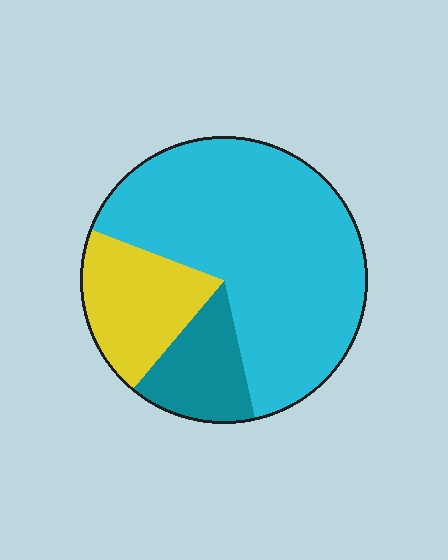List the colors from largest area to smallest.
From largest to smallest: cyan, yellow, teal.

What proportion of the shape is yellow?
Yellow takes up between a sixth and a third of the shape.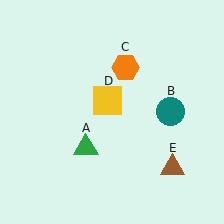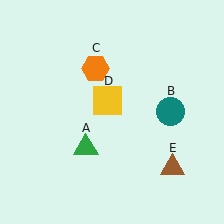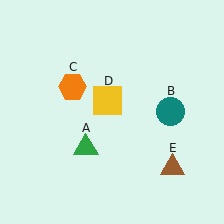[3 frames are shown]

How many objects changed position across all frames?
1 object changed position: orange hexagon (object C).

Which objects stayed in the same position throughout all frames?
Green triangle (object A) and teal circle (object B) and yellow square (object D) and brown triangle (object E) remained stationary.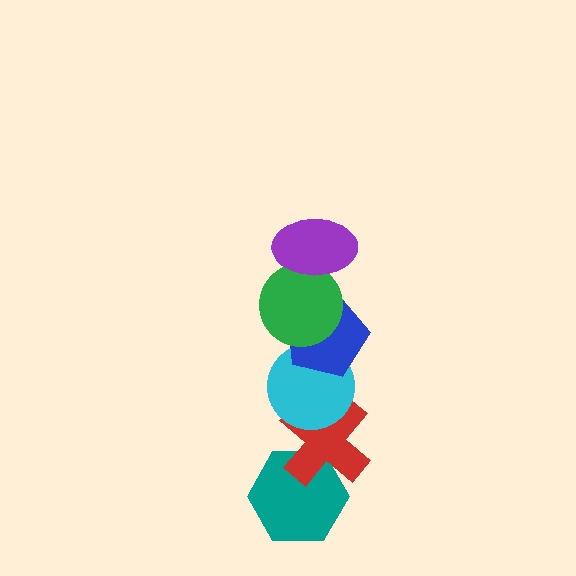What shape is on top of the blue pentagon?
The green circle is on top of the blue pentagon.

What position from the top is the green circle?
The green circle is 2nd from the top.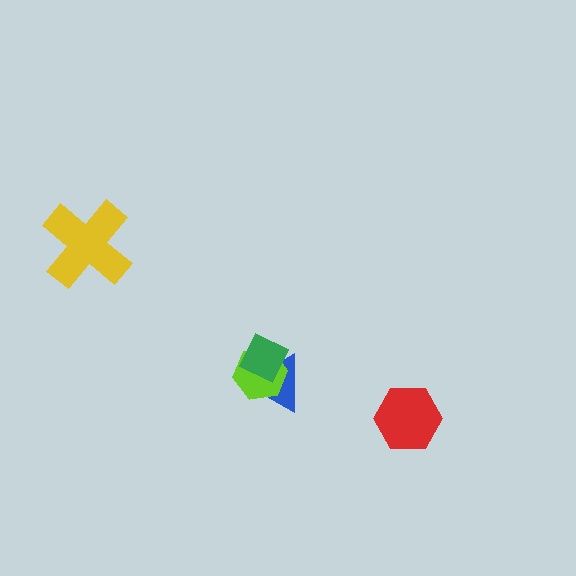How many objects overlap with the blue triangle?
2 objects overlap with the blue triangle.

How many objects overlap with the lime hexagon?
2 objects overlap with the lime hexagon.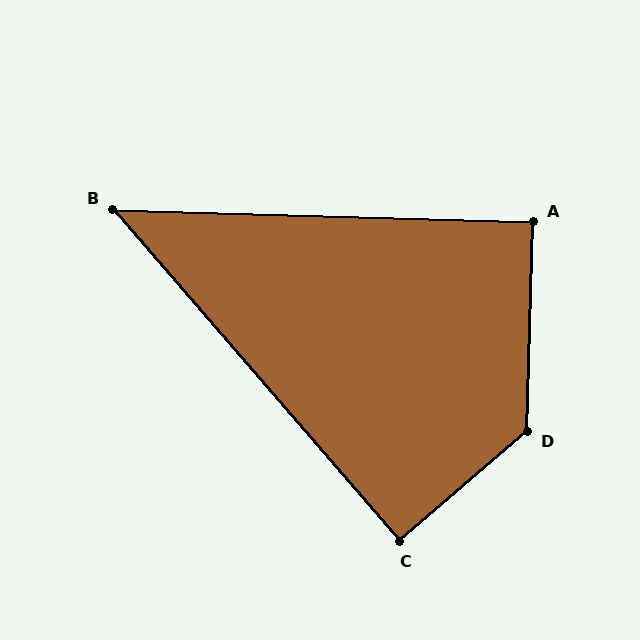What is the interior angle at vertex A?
Approximately 90 degrees (approximately right).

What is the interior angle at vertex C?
Approximately 90 degrees (approximately right).